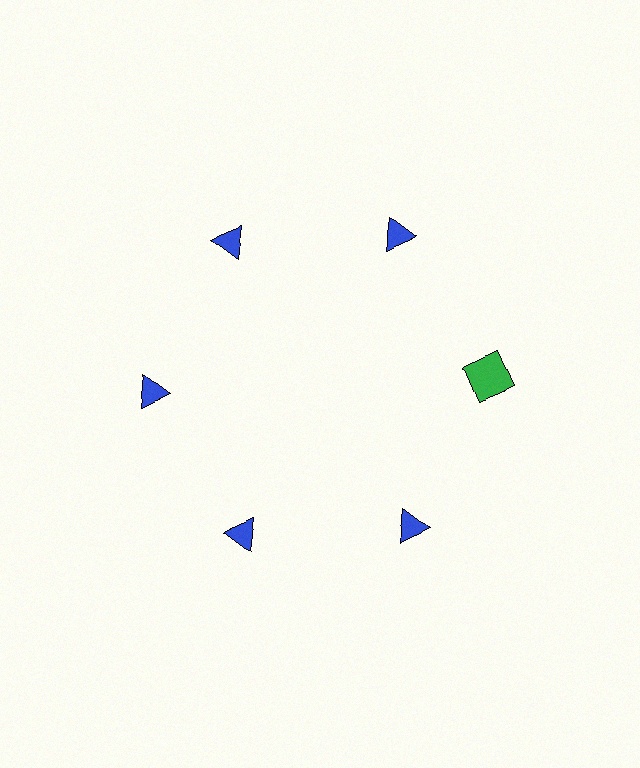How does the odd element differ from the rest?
It differs in both color (green instead of blue) and shape (square instead of triangle).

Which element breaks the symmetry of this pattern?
The green square at roughly the 3 o'clock position breaks the symmetry. All other shapes are blue triangles.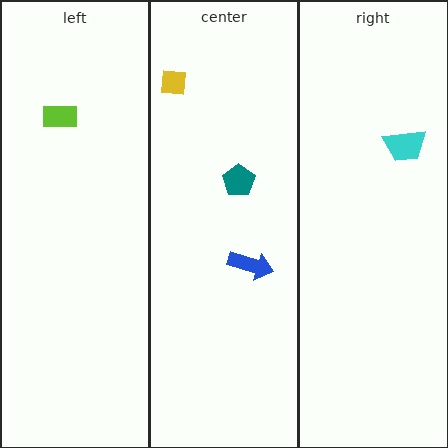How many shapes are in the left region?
1.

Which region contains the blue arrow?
The center region.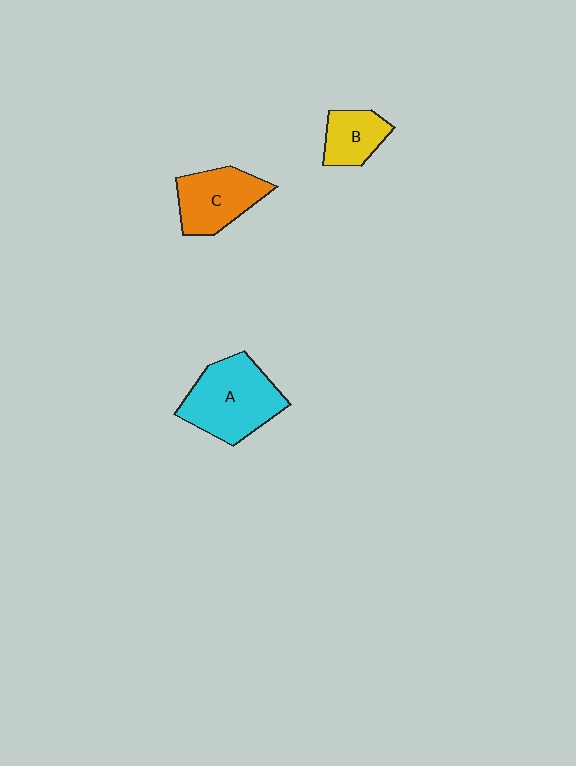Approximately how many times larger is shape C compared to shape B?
Approximately 1.5 times.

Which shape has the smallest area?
Shape B (yellow).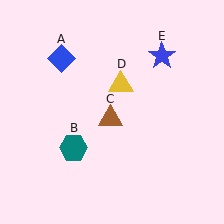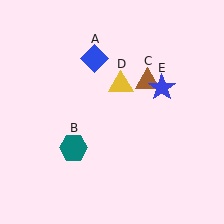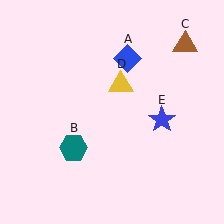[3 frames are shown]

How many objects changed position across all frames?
3 objects changed position: blue diamond (object A), brown triangle (object C), blue star (object E).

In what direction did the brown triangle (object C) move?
The brown triangle (object C) moved up and to the right.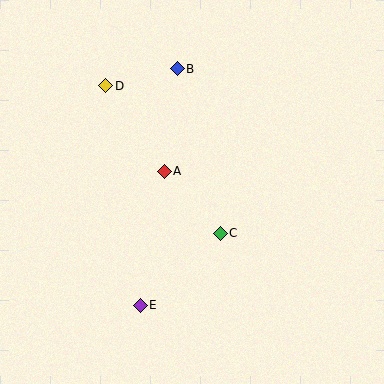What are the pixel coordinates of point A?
Point A is at (164, 171).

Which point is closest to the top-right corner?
Point B is closest to the top-right corner.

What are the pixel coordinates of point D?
Point D is at (106, 86).